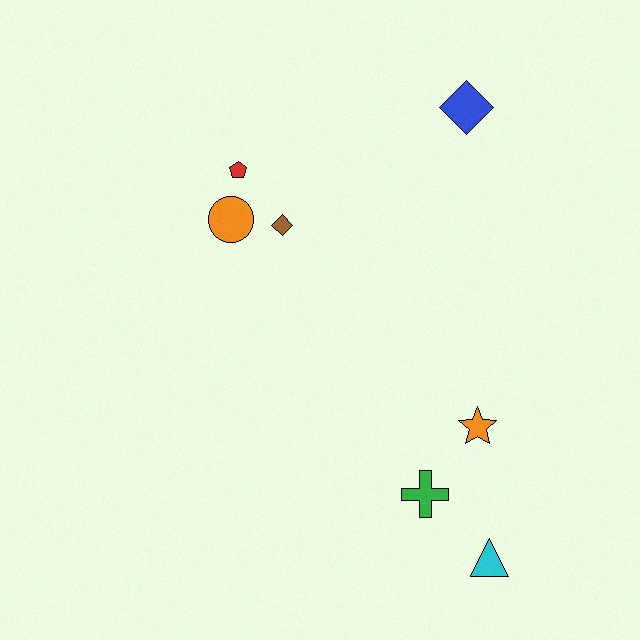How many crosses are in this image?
There is 1 cross.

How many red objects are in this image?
There is 1 red object.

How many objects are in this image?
There are 7 objects.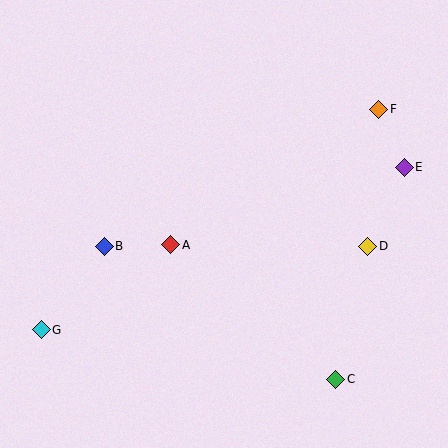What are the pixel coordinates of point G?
Point G is at (41, 330).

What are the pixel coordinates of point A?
Point A is at (171, 245).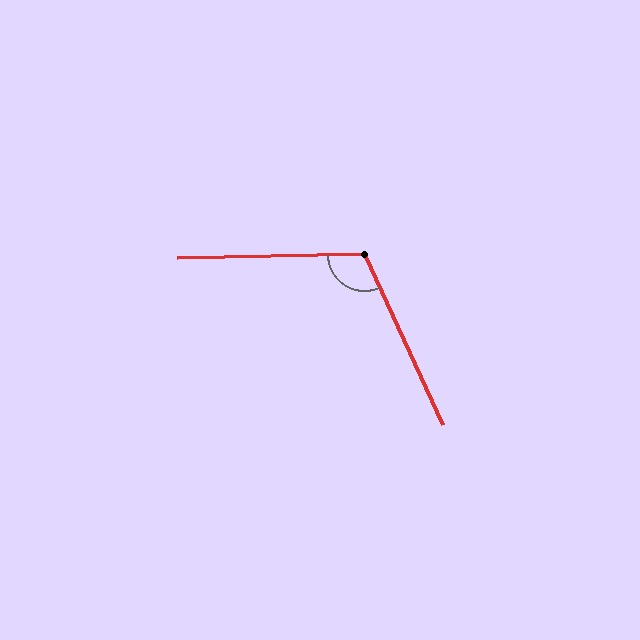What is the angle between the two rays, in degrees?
Approximately 113 degrees.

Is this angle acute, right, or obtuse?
It is obtuse.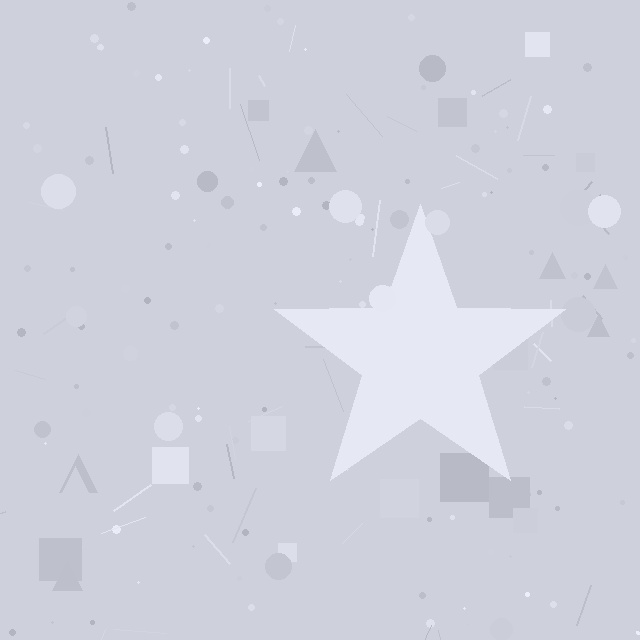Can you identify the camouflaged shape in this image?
The camouflaged shape is a star.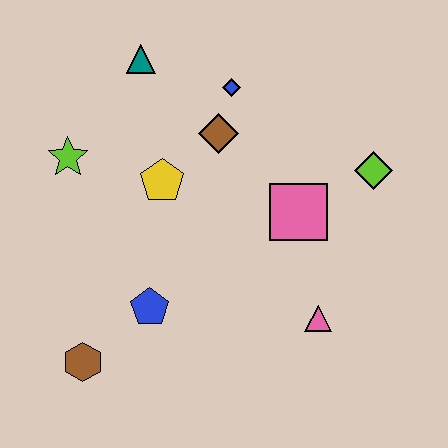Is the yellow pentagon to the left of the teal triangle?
No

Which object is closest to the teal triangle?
The blue diamond is closest to the teal triangle.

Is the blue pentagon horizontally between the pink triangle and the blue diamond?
No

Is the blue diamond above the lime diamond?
Yes